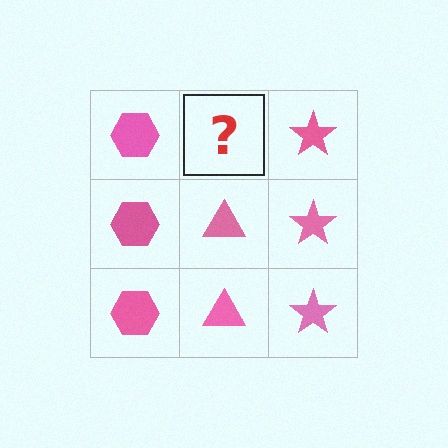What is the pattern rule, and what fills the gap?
The rule is that each column has a consistent shape. The gap should be filled with a pink triangle.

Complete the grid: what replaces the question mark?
The question mark should be replaced with a pink triangle.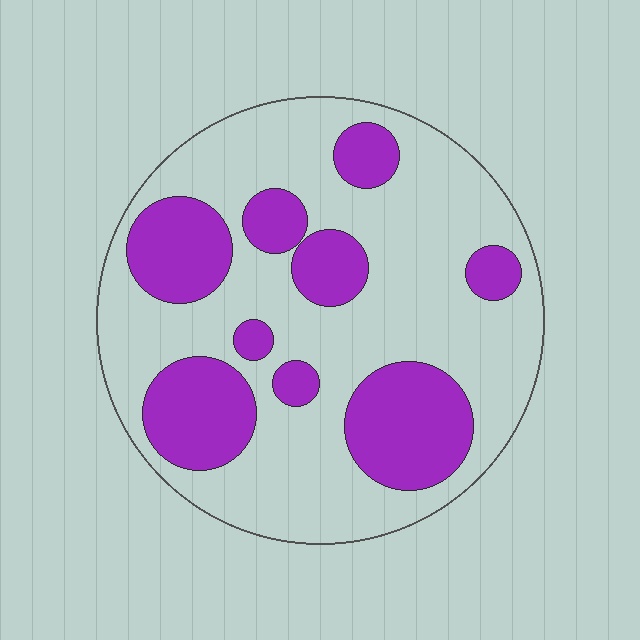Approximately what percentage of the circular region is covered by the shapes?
Approximately 30%.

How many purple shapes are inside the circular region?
9.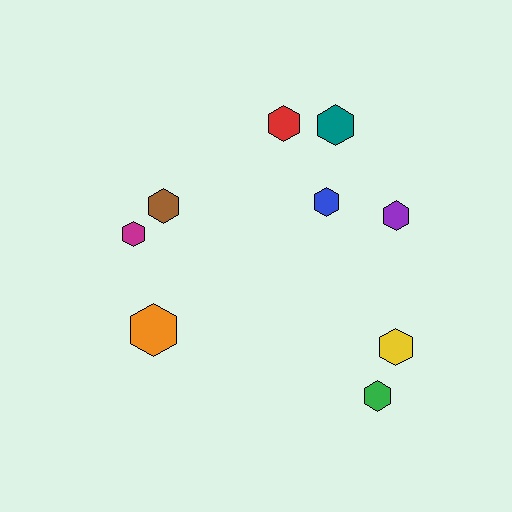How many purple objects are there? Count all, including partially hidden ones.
There is 1 purple object.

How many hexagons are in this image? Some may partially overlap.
There are 9 hexagons.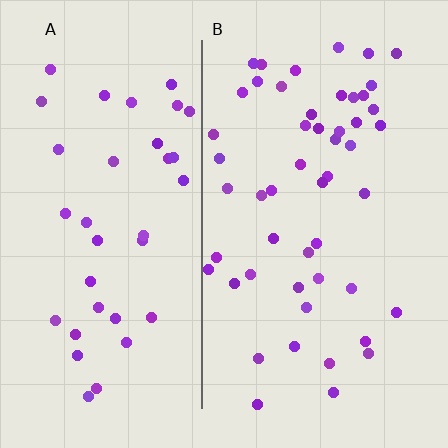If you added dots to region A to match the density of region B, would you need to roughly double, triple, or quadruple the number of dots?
Approximately double.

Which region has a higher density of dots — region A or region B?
B (the right).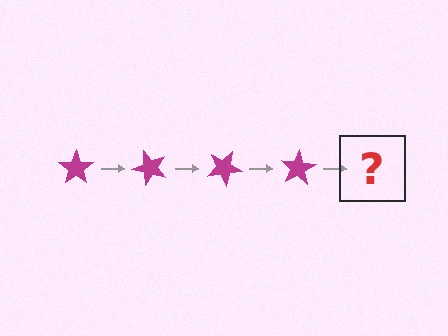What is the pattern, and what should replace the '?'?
The pattern is that the star rotates 50 degrees each step. The '?' should be a magenta star rotated 200 degrees.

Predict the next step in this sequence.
The next step is a magenta star rotated 200 degrees.